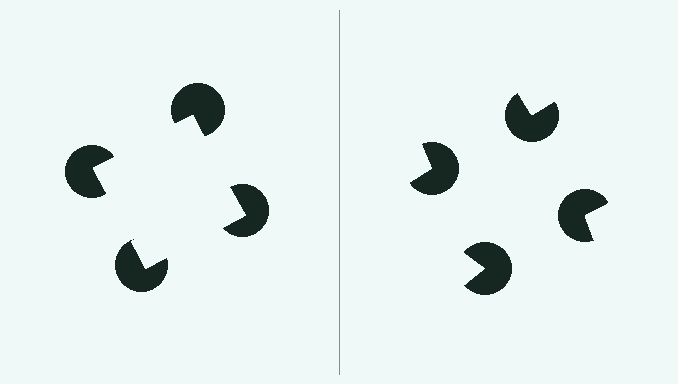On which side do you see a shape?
An illusory square appears on the left side. On the right side the wedge cuts are rotated, so no coherent shape forms.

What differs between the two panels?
The pac-man discs are positioned identically on both sides; only the wedge orientations differ. On the left they align to a square; on the right they are misaligned.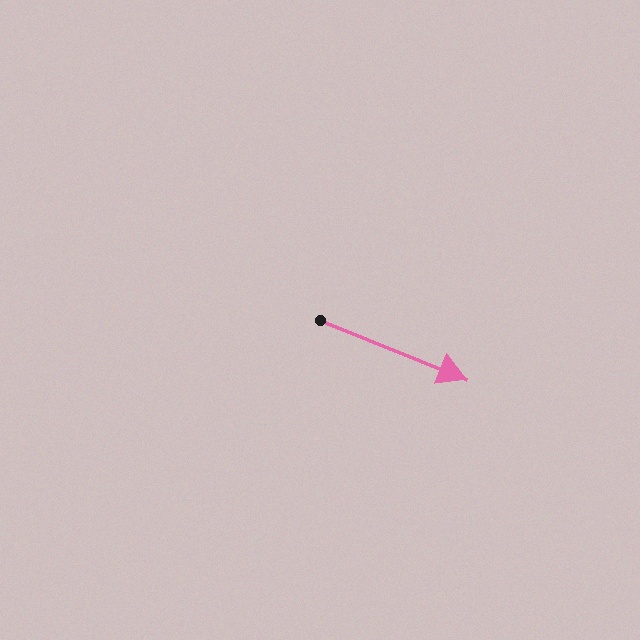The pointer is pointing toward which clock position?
Roughly 4 o'clock.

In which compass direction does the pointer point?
East.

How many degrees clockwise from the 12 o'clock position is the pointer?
Approximately 112 degrees.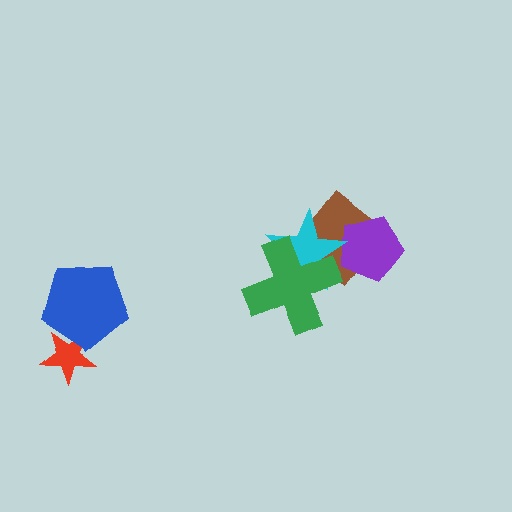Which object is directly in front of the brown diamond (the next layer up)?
The purple pentagon is directly in front of the brown diamond.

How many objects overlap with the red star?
1 object overlaps with the red star.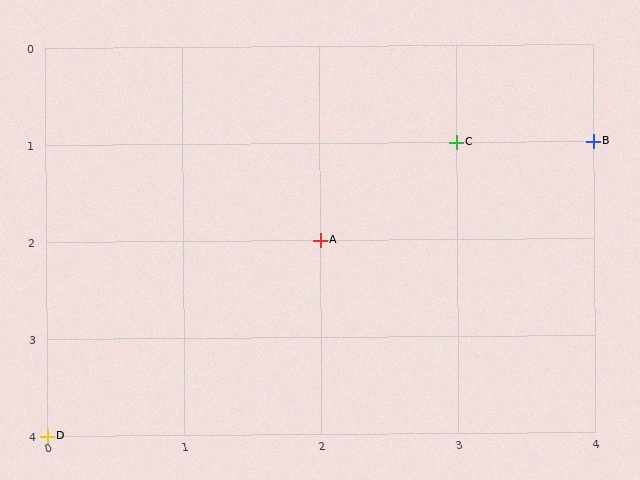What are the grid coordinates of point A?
Point A is at grid coordinates (2, 2).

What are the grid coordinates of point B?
Point B is at grid coordinates (4, 1).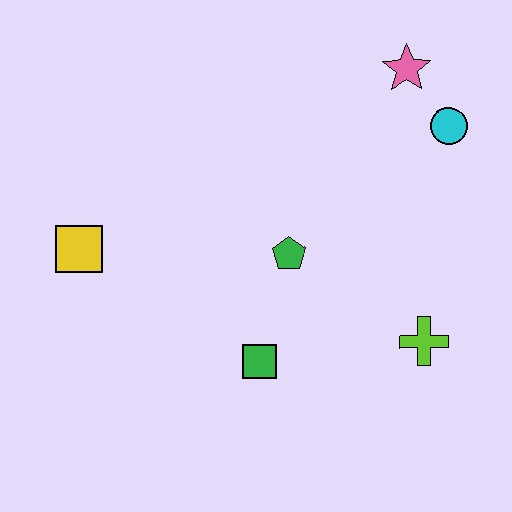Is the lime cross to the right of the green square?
Yes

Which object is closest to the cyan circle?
The pink star is closest to the cyan circle.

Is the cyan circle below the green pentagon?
No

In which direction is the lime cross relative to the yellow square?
The lime cross is to the right of the yellow square.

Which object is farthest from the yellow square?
The cyan circle is farthest from the yellow square.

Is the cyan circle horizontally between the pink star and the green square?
No